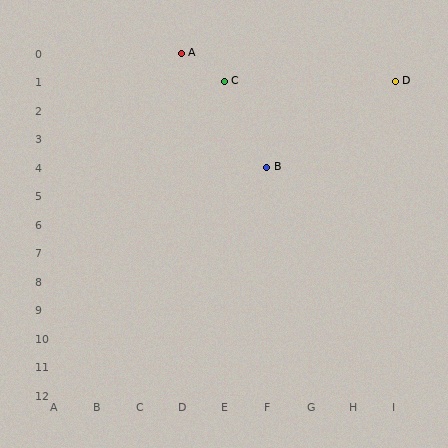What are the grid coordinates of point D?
Point D is at grid coordinates (I, 1).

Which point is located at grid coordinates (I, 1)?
Point D is at (I, 1).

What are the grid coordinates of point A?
Point A is at grid coordinates (D, 0).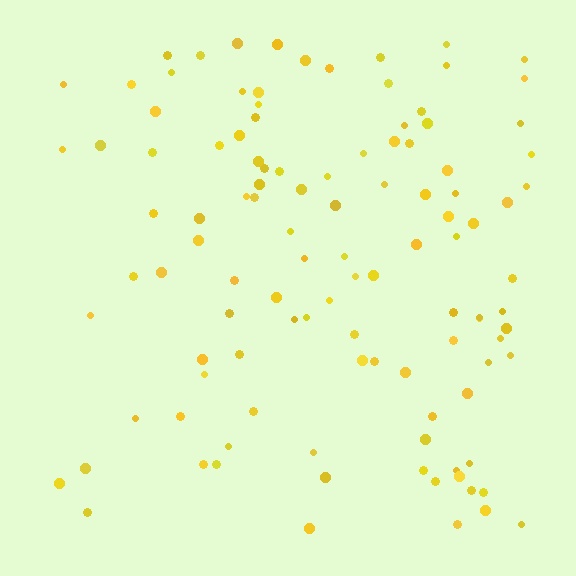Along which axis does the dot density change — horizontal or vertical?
Horizontal.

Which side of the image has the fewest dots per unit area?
The left.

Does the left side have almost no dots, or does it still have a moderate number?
Still a moderate number, just noticeably fewer than the right.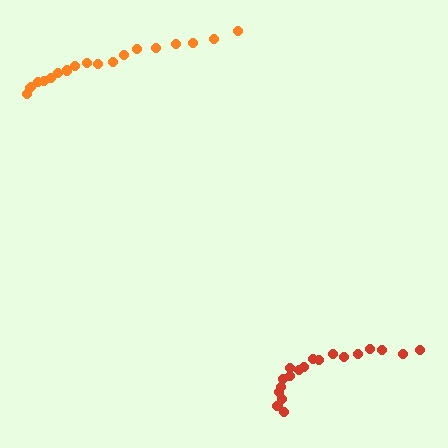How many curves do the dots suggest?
There are 2 distinct paths.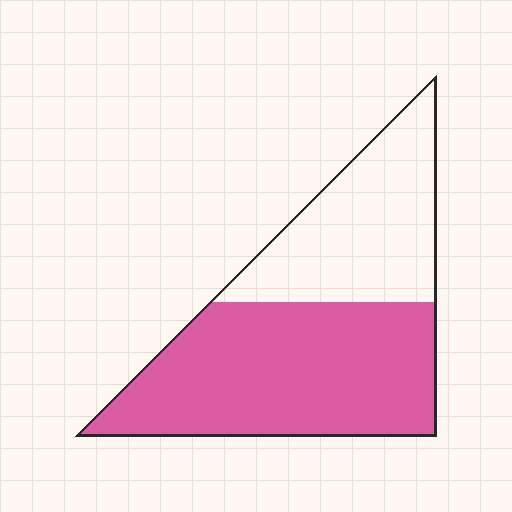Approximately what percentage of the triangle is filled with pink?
Approximately 60%.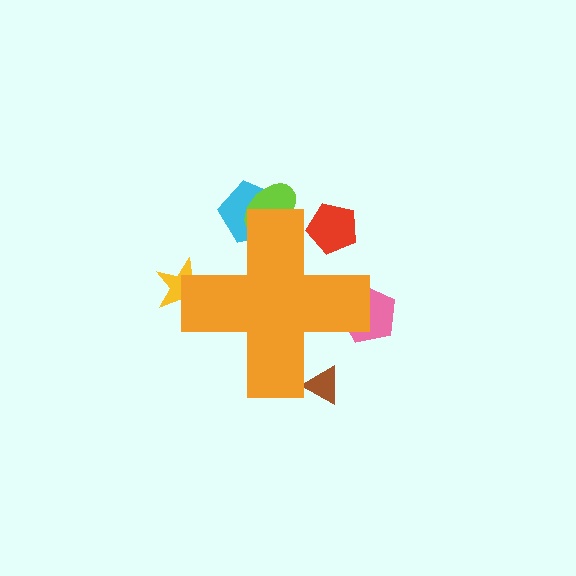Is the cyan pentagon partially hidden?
Yes, the cyan pentagon is partially hidden behind the orange cross.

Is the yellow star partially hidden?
Yes, the yellow star is partially hidden behind the orange cross.